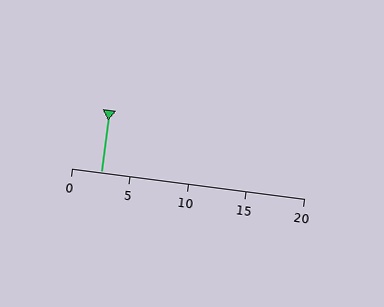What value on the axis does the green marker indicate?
The marker indicates approximately 2.5.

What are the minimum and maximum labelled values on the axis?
The axis runs from 0 to 20.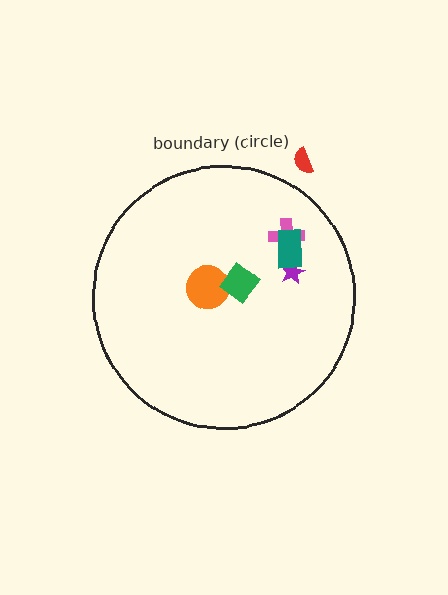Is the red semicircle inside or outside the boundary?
Outside.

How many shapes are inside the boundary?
5 inside, 1 outside.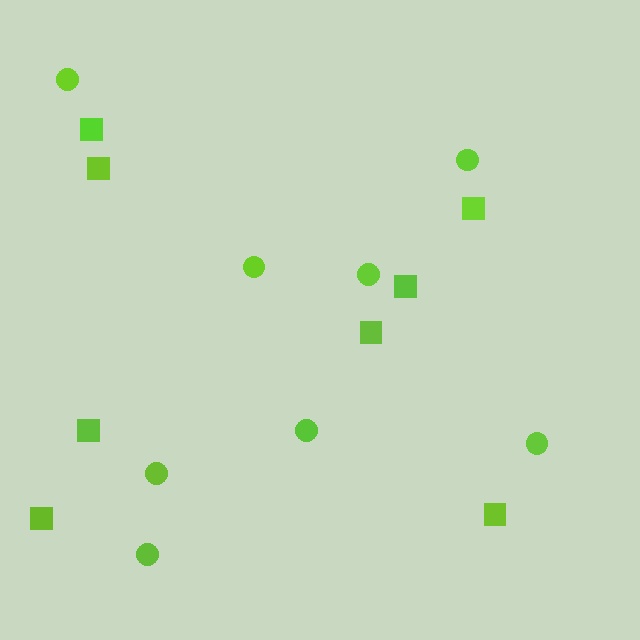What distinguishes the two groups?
There are 2 groups: one group of circles (8) and one group of squares (8).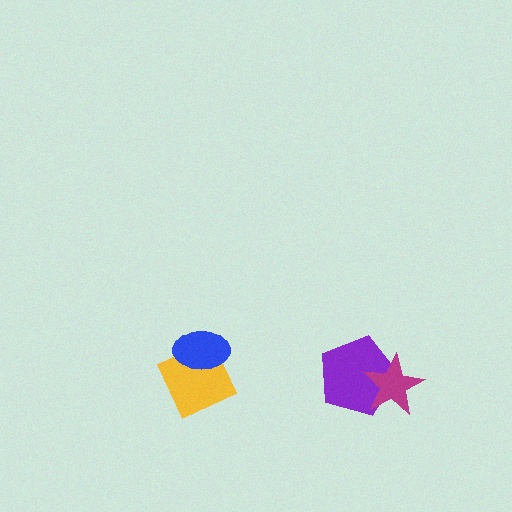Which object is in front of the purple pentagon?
The magenta star is in front of the purple pentagon.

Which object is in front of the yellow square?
The blue ellipse is in front of the yellow square.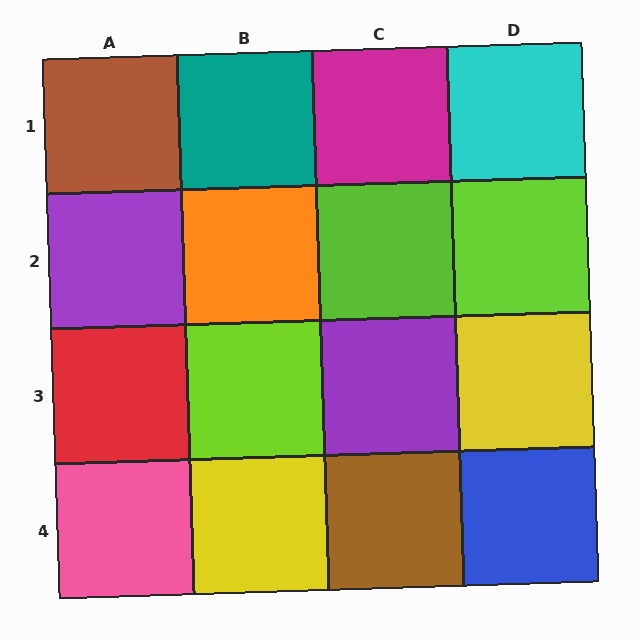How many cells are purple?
2 cells are purple.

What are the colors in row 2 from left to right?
Purple, orange, lime, lime.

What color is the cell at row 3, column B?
Lime.